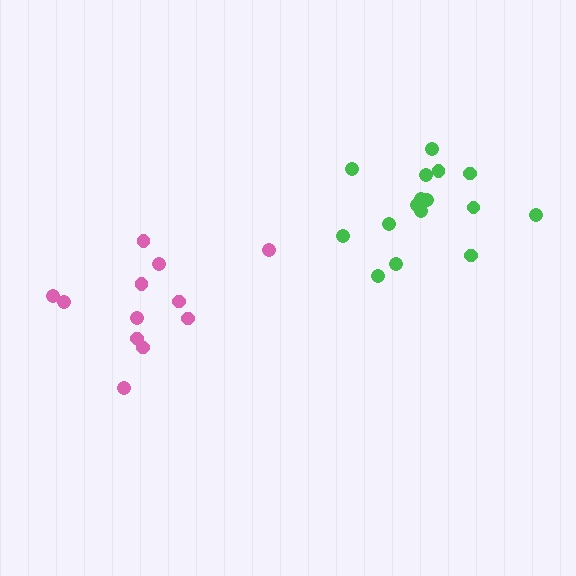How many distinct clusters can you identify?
There are 2 distinct clusters.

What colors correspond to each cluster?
The clusters are colored: green, pink.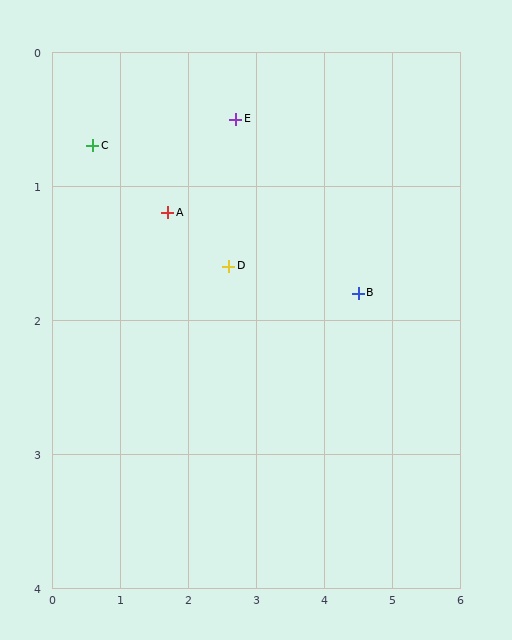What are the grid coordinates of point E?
Point E is at approximately (2.7, 0.5).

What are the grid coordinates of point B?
Point B is at approximately (4.5, 1.8).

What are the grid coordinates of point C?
Point C is at approximately (0.6, 0.7).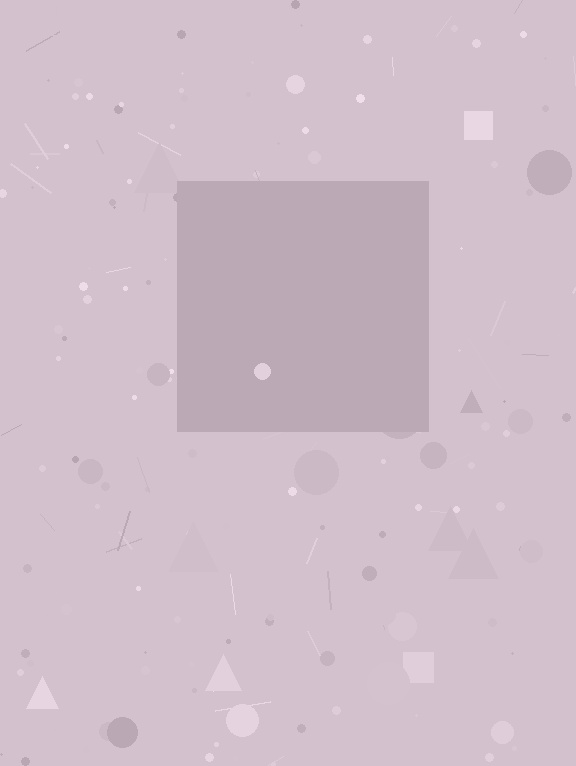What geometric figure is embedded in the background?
A square is embedded in the background.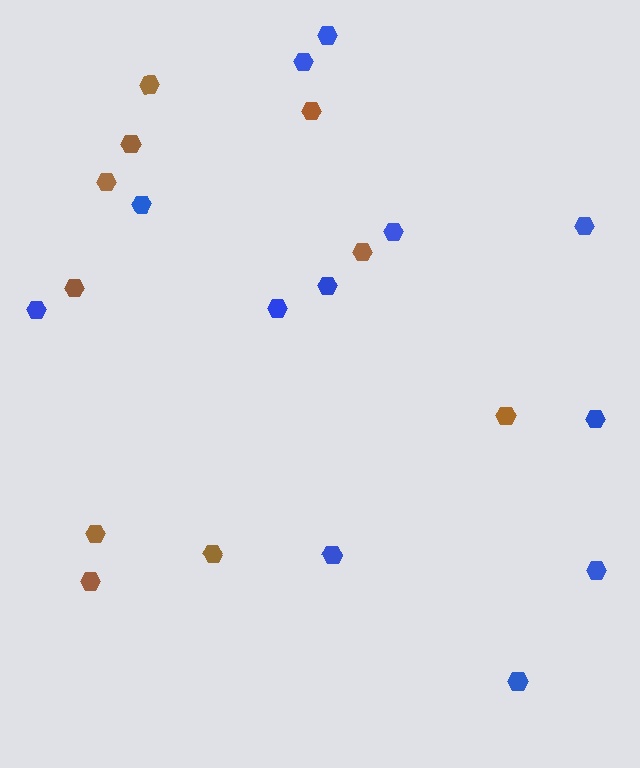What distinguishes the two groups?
There are 2 groups: one group of brown hexagons (10) and one group of blue hexagons (12).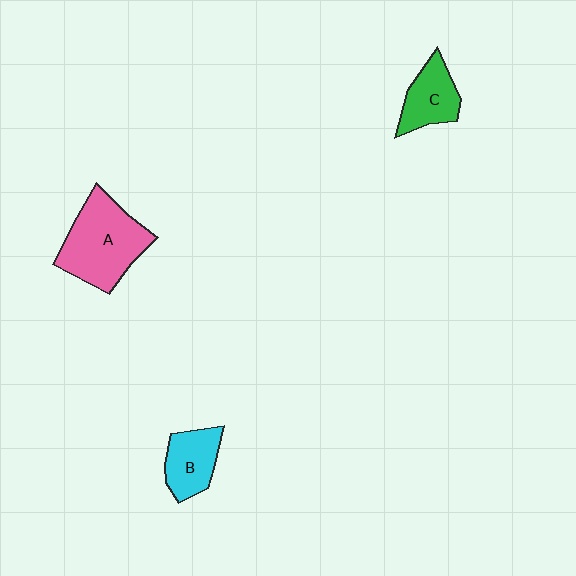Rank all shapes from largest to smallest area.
From largest to smallest: A (pink), C (green), B (cyan).